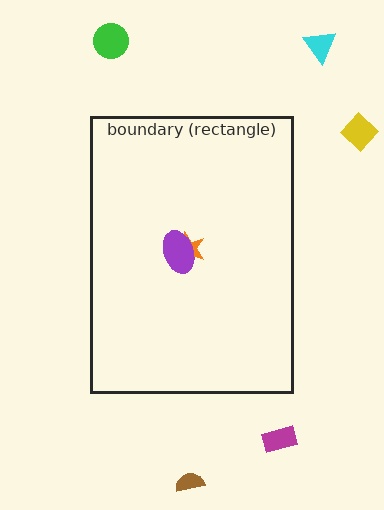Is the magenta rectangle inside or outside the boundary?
Outside.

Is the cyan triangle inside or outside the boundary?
Outside.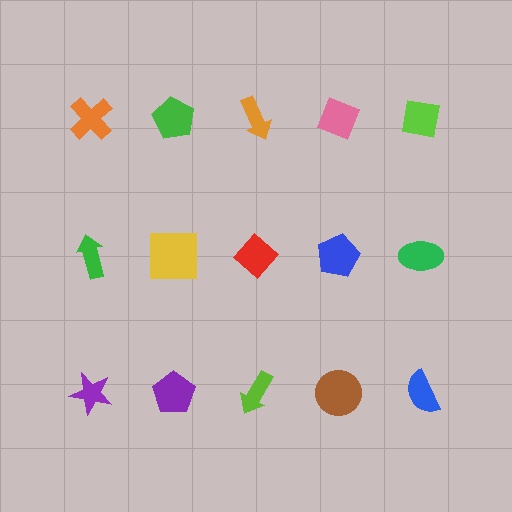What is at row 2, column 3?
A red diamond.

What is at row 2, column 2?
A yellow square.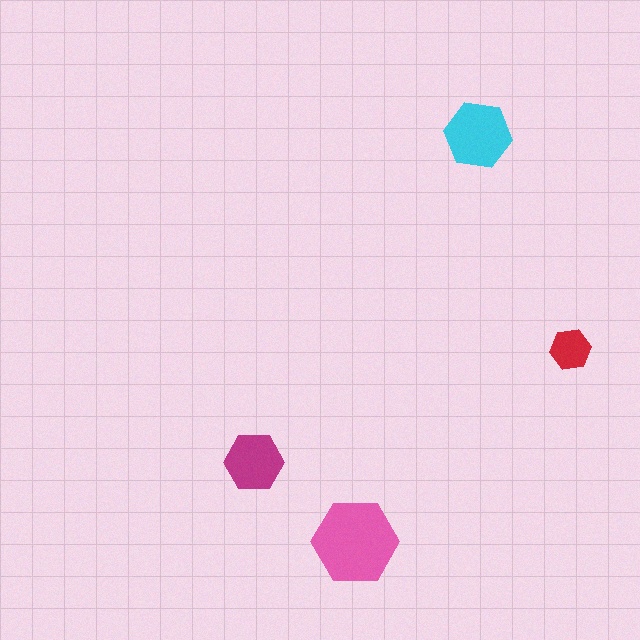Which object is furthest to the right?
The red hexagon is rightmost.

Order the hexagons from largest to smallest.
the pink one, the cyan one, the magenta one, the red one.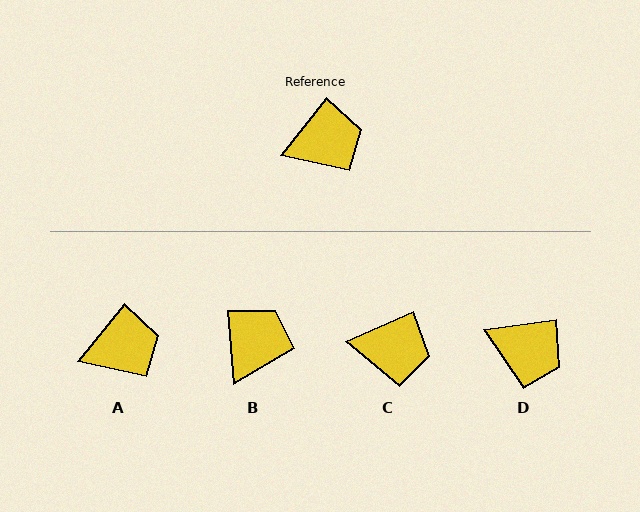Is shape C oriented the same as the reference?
No, it is off by about 27 degrees.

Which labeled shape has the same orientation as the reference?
A.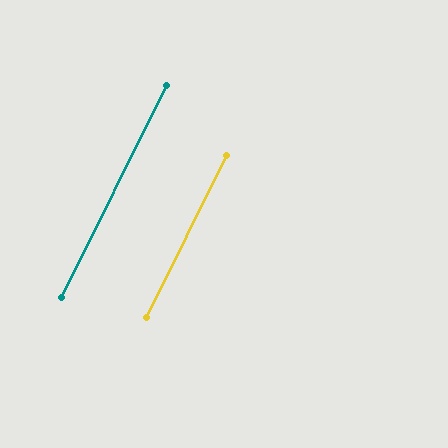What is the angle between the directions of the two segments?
Approximately 1 degree.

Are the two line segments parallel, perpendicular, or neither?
Parallel — their directions differ by only 0.5°.